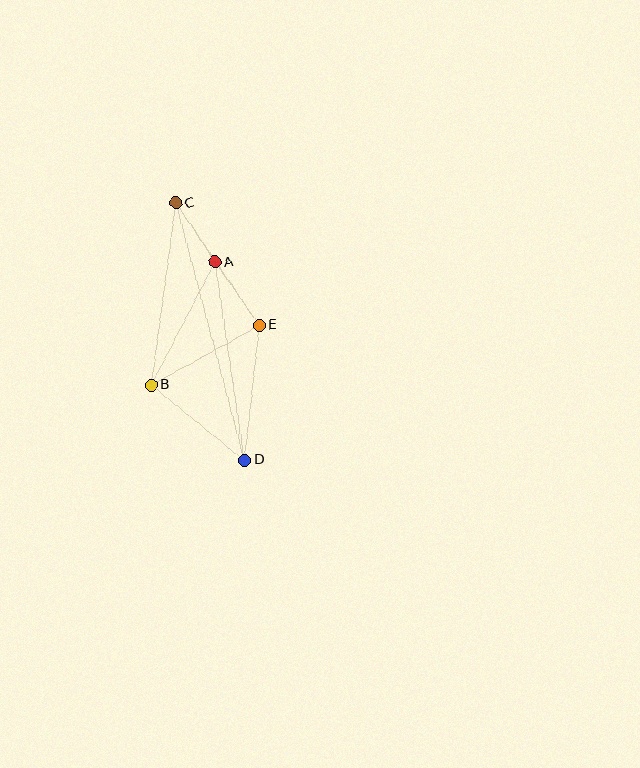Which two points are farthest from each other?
Points C and D are farthest from each other.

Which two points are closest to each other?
Points A and C are closest to each other.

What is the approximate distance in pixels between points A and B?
The distance between A and B is approximately 138 pixels.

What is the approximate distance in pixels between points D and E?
The distance between D and E is approximately 136 pixels.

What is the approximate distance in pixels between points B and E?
The distance between B and E is approximately 124 pixels.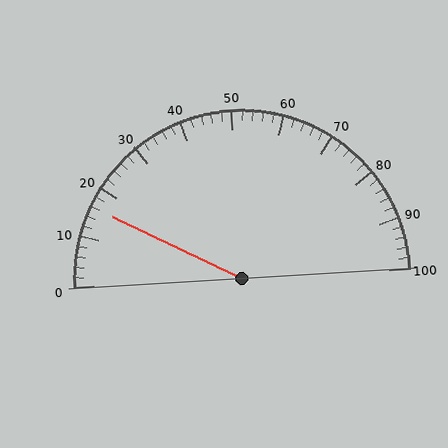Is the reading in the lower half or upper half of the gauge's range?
The reading is in the lower half of the range (0 to 100).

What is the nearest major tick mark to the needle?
The nearest major tick mark is 20.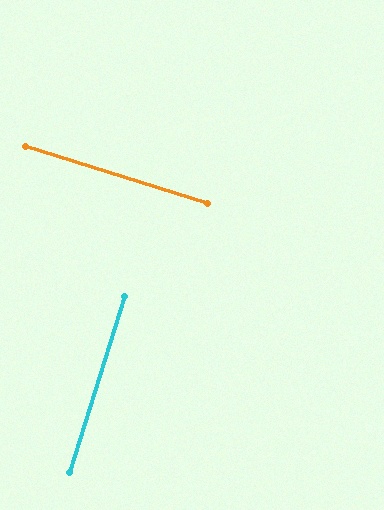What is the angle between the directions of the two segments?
Approximately 90 degrees.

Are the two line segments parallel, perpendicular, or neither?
Perpendicular — they meet at approximately 90°.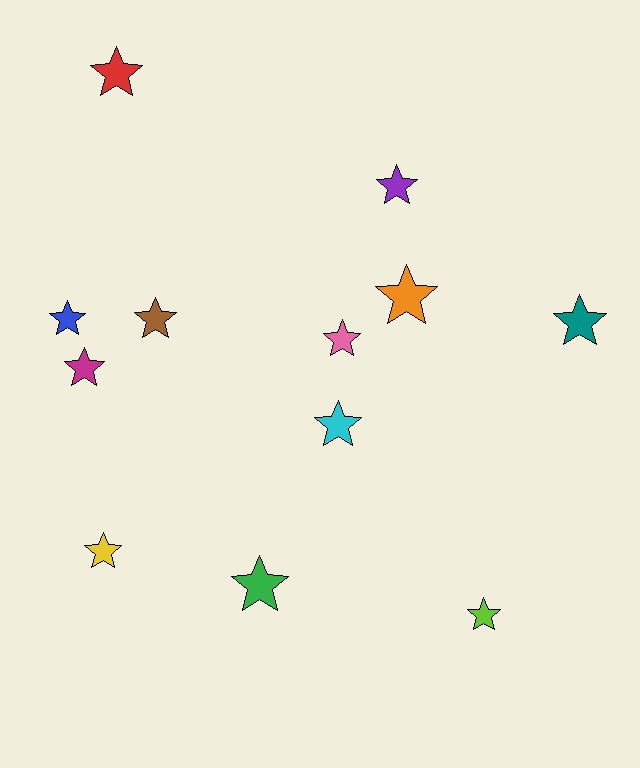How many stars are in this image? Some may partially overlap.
There are 12 stars.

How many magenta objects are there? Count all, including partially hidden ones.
There is 1 magenta object.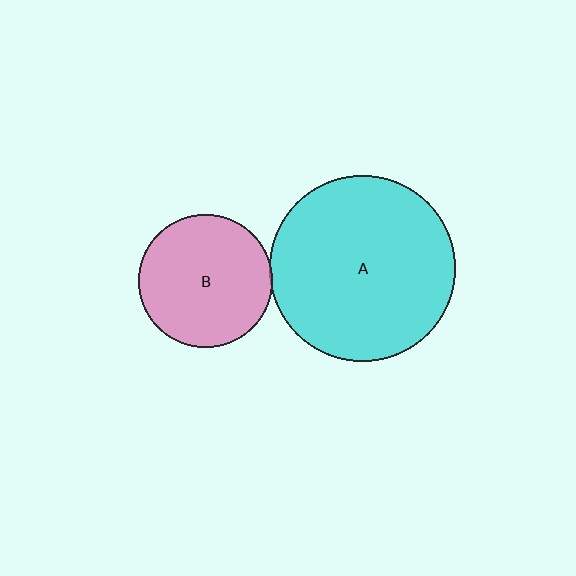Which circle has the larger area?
Circle A (cyan).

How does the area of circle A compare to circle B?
Approximately 1.9 times.